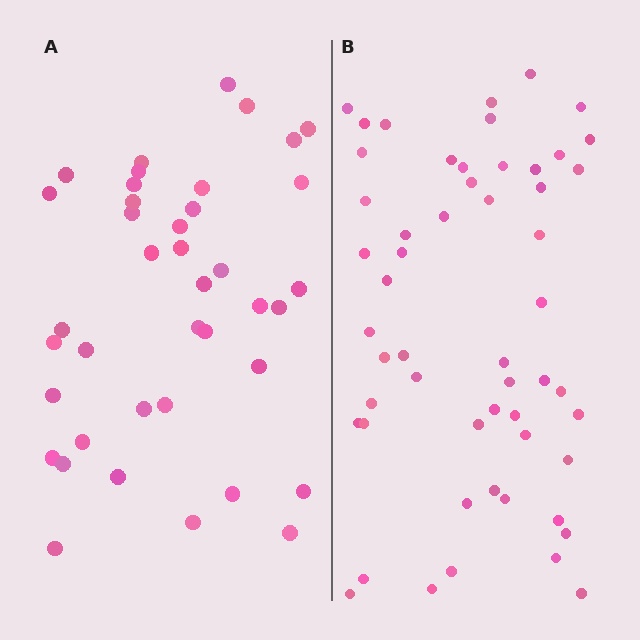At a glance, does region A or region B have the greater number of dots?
Region B (the right region) has more dots.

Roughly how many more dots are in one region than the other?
Region B has approximately 15 more dots than region A.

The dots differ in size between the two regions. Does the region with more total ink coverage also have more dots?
No. Region A has more total ink coverage because its dots are larger, but region B actually contains more individual dots. Total area can be misleading — the number of items is what matters here.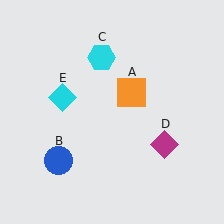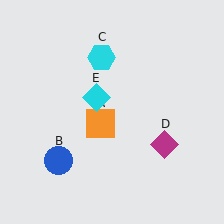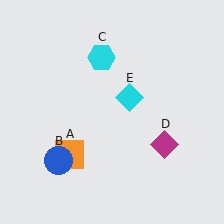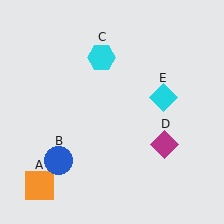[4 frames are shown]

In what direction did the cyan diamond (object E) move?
The cyan diamond (object E) moved right.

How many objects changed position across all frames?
2 objects changed position: orange square (object A), cyan diamond (object E).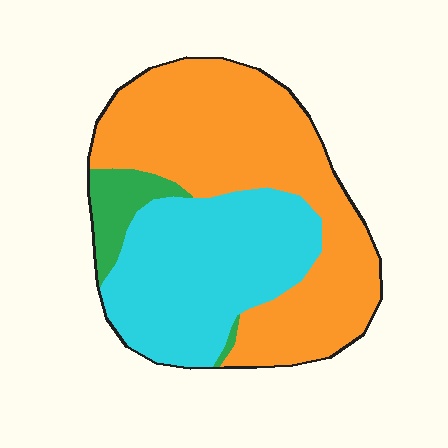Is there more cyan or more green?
Cyan.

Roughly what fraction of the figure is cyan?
Cyan takes up about three eighths (3/8) of the figure.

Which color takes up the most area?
Orange, at roughly 55%.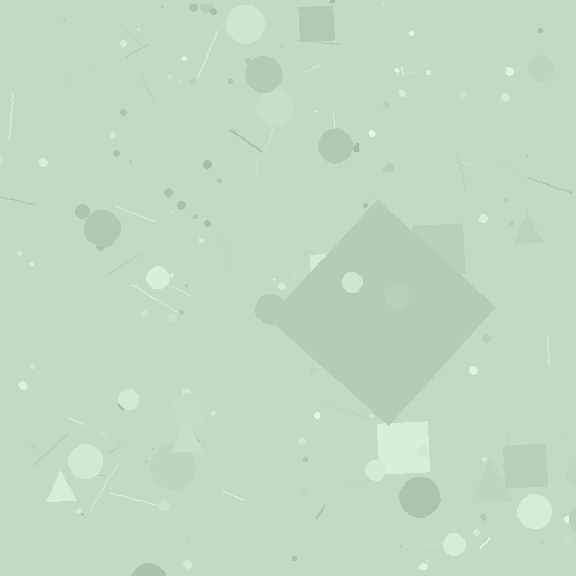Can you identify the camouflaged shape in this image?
The camouflaged shape is a diamond.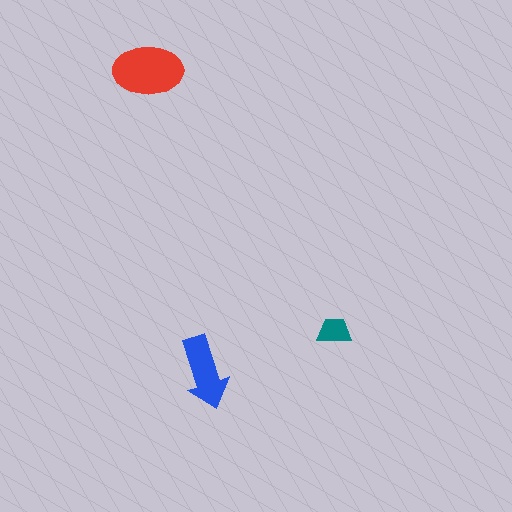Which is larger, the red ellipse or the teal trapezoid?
The red ellipse.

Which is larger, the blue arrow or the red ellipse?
The red ellipse.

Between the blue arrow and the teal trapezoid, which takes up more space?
The blue arrow.